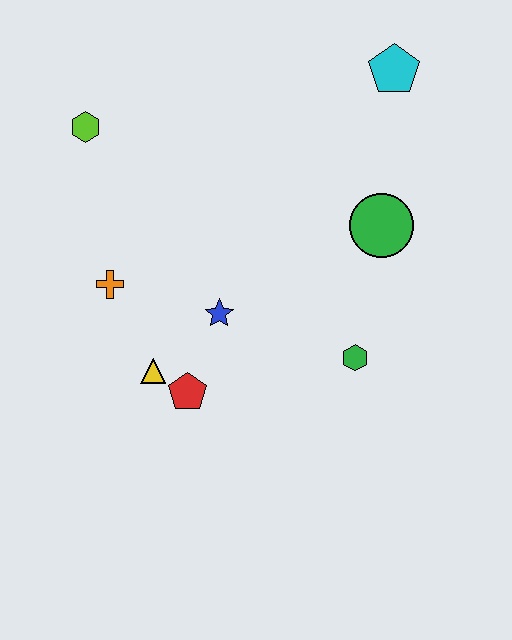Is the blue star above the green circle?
No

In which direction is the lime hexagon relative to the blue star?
The lime hexagon is above the blue star.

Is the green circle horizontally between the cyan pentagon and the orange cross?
Yes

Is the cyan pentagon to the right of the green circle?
Yes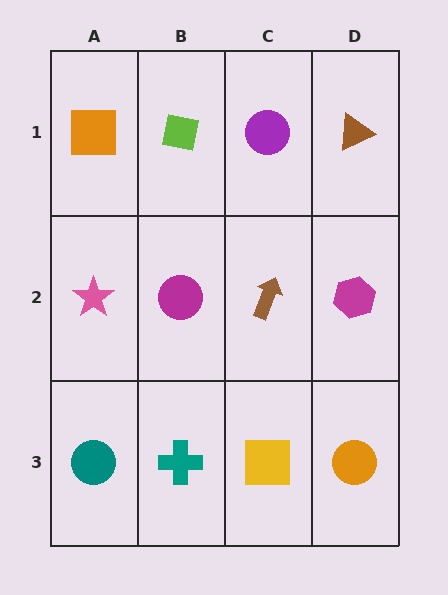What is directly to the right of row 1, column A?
A lime square.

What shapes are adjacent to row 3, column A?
A pink star (row 2, column A), a teal cross (row 3, column B).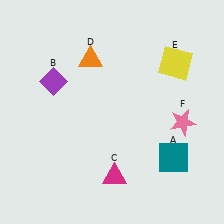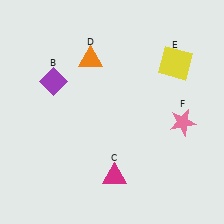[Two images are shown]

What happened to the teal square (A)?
The teal square (A) was removed in Image 2. It was in the bottom-right area of Image 1.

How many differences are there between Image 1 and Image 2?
There is 1 difference between the two images.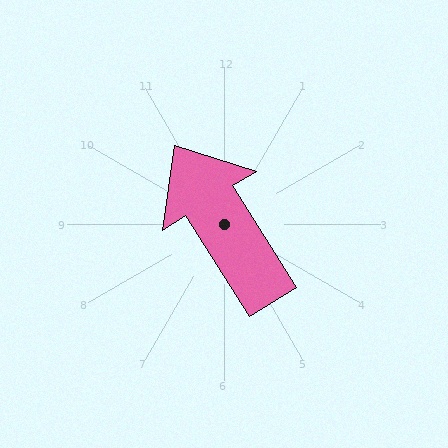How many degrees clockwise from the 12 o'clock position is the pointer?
Approximately 328 degrees.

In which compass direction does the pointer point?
Northwest.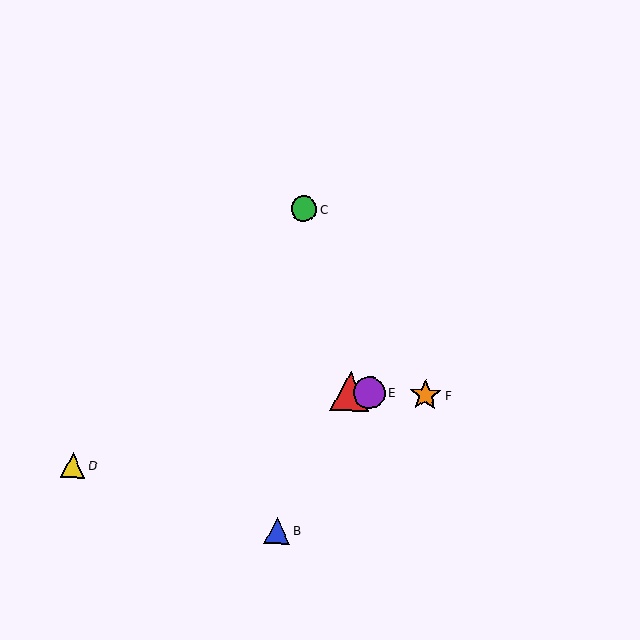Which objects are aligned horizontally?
Objects A, E, F are aligned horizontally.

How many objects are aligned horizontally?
3 objects (A, E, F) are aligned horizontally.